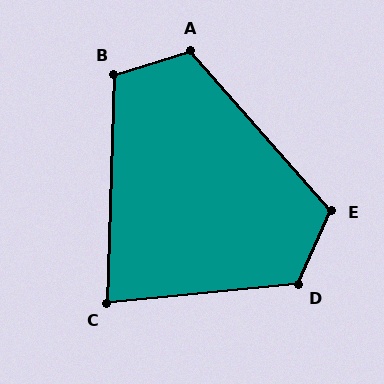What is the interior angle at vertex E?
Approximately 114 degrees (obtuse).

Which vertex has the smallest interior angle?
C, at approximately 82 degrees.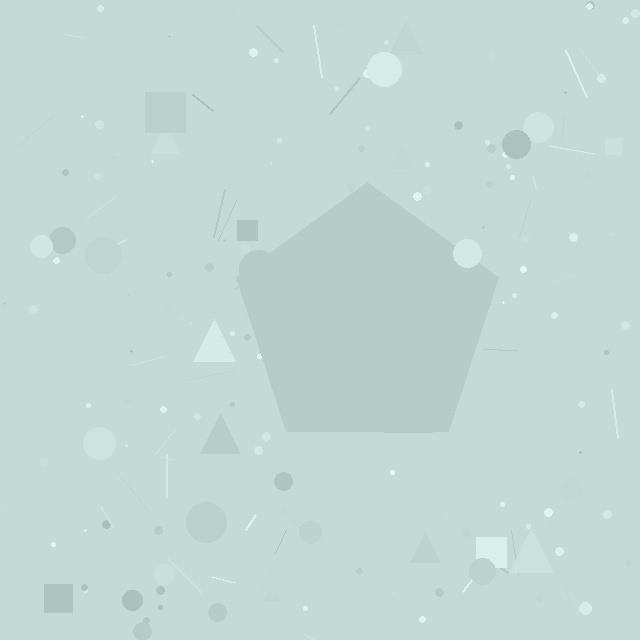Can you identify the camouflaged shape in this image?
The camouflaged shape is a pentagon.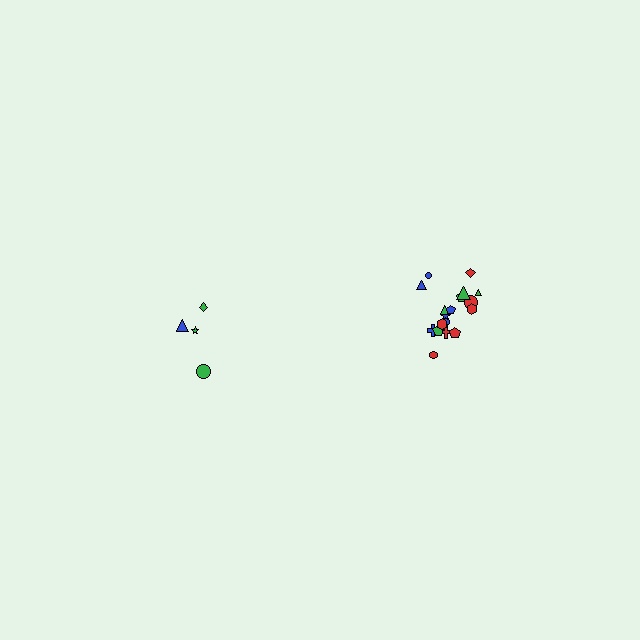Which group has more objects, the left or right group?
The right group.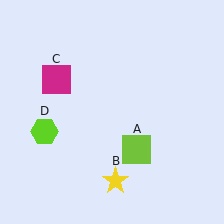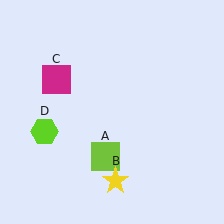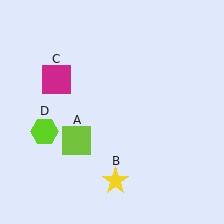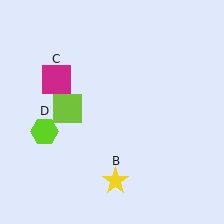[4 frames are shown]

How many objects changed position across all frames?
1 object changed position: lime square (object A).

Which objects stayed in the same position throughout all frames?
Yellow star (object B) and magenta square (object C) and lime hexagon (object D) remained stationary.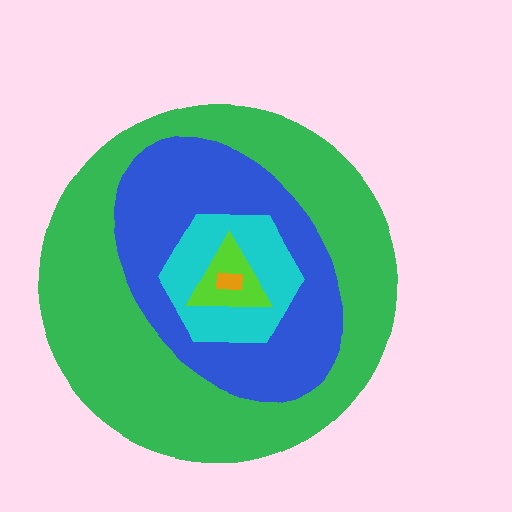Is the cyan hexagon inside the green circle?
Yes.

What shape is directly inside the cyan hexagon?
The lime triangle.